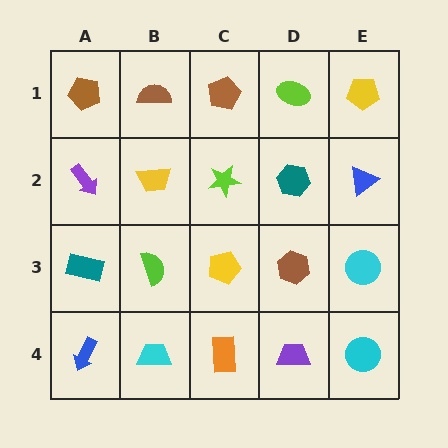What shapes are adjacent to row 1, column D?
A teal hexagon (row 2, column D), a brown pentagon (row 1, column C), a yellow pentagon (row 1, column E).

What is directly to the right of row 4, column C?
A purple trapezoid.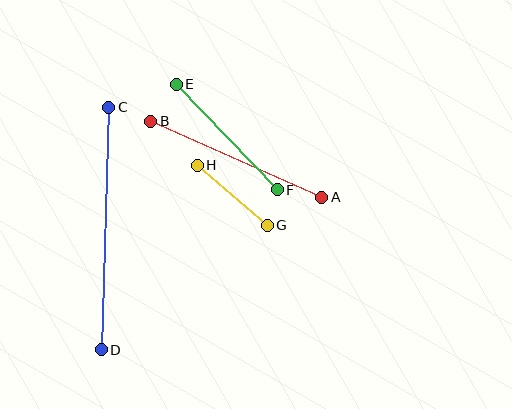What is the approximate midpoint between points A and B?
The midpoint is at approximately (236, 159) pixels.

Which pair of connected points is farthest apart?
Points C and D are farthest apart.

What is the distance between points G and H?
The distance is approximately 92 pixels.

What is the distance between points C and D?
The distance is approximately 243 pixels.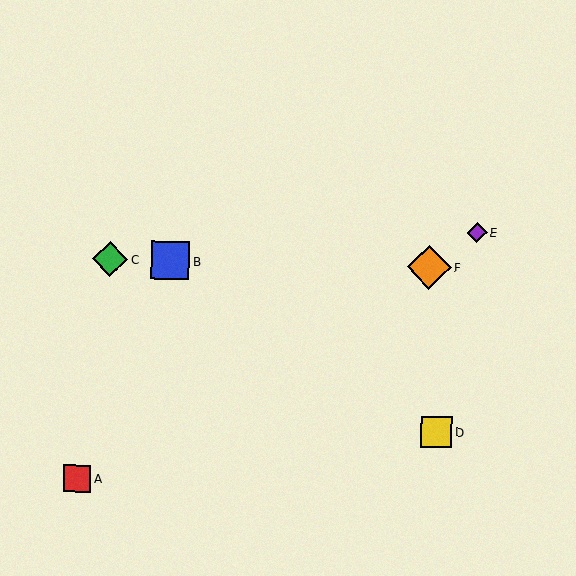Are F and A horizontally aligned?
No, F is at y≈267 and A is at y≈479.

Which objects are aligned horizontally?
Objects B, C, F are aligned horizontally.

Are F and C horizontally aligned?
Yes, both are at y≈267.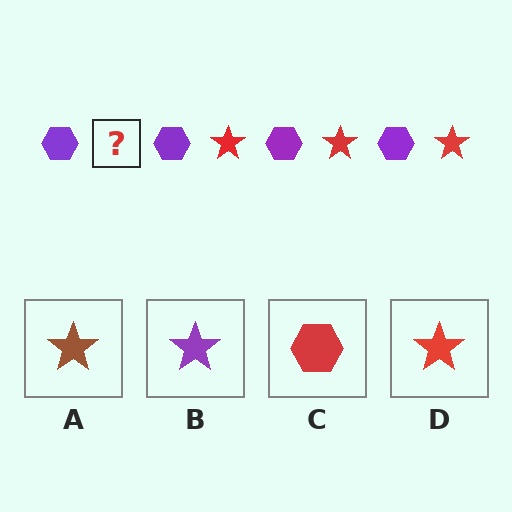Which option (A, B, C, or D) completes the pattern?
D.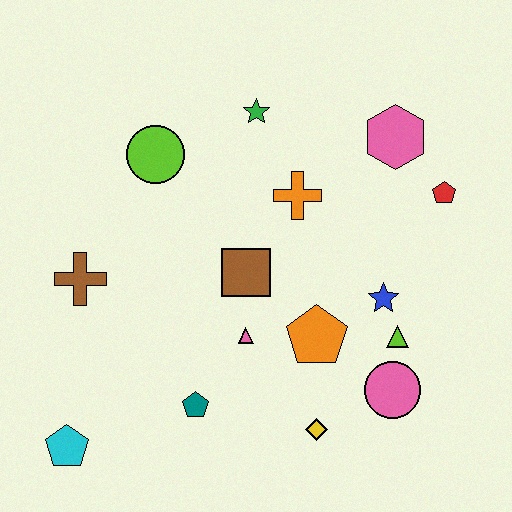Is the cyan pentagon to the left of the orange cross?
Yes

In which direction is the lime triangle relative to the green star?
The lime triangle is below the green star.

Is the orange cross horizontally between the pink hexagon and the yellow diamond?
No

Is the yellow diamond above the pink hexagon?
No